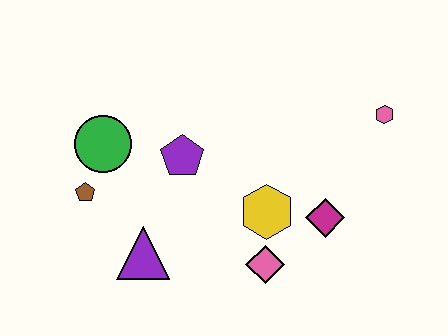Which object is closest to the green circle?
The brown pentagon is closest to the green circle.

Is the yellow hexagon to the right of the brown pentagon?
Yes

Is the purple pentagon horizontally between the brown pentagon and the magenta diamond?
Yes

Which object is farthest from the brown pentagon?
The pink hexagon is farthest from the brown pentagon.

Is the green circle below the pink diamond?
No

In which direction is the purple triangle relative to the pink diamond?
The purple triangle is to the left of the pink diamond.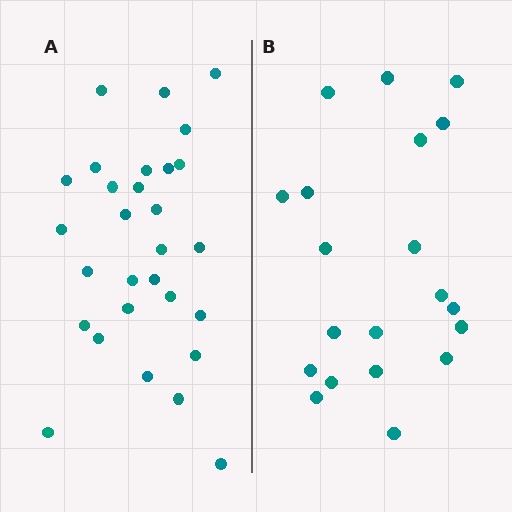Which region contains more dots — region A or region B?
Region A (the left region) has more dots.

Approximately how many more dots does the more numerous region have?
Region A has roughly 8 or so more dots than region B.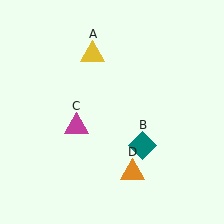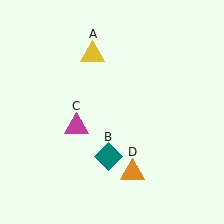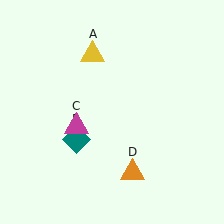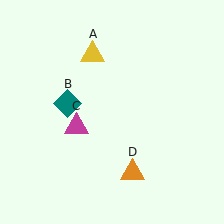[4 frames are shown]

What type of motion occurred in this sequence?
The teal diamond (object B) rotated clockwise around the center of the scene.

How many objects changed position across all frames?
1 object changed position: teal diamond (object B).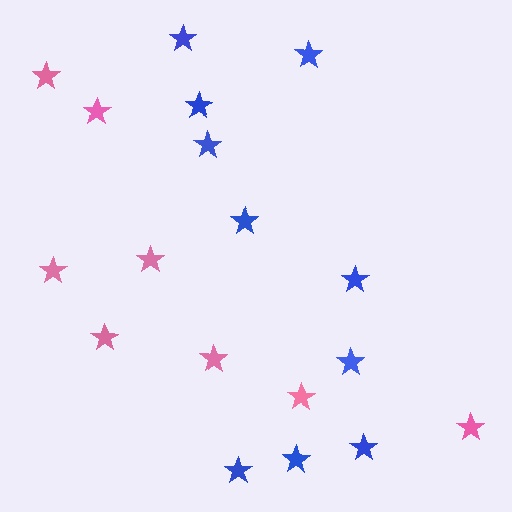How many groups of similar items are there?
There are 2 groups: one group of blue stars (10) and one group of pink stars (8).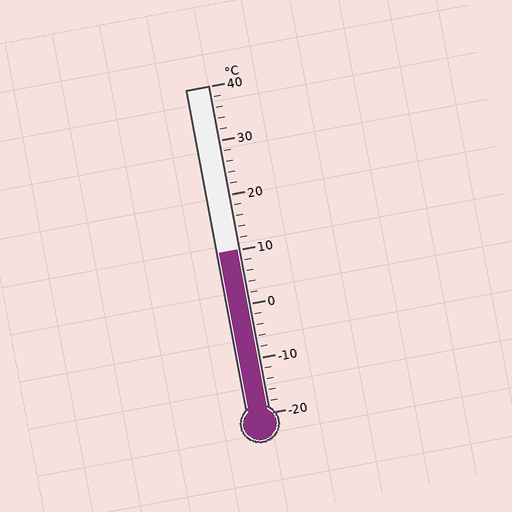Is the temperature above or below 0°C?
The temperature is above 0°C.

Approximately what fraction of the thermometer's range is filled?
The thermometer is filled to approximately 50% of its range.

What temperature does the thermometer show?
The thermometer shows approximately 10°C.